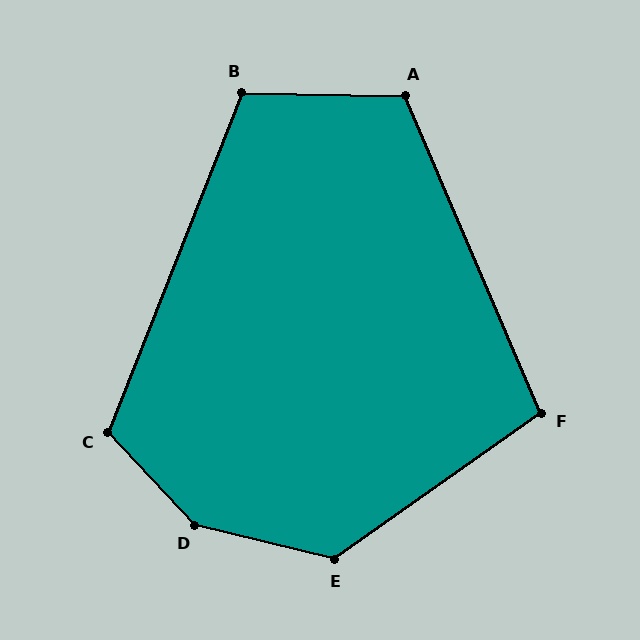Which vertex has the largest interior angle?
D, at approximately 147 degrees.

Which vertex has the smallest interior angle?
F, at approximately 102 degrees.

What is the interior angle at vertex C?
Approximately 115 degrees (obtuse).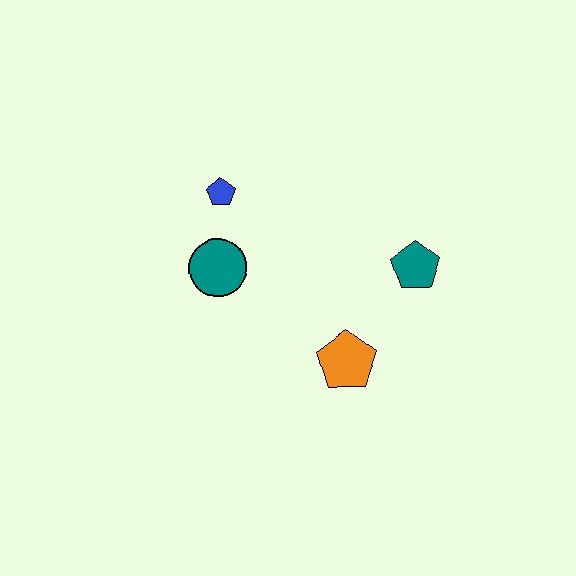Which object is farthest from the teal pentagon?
The blue pentagon is farthest from the teal pentagon.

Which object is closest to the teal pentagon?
The orange pentagon is closest to the teal pentagon.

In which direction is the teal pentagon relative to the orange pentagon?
The teal pentagon is above the orange pentagon.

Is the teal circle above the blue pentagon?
No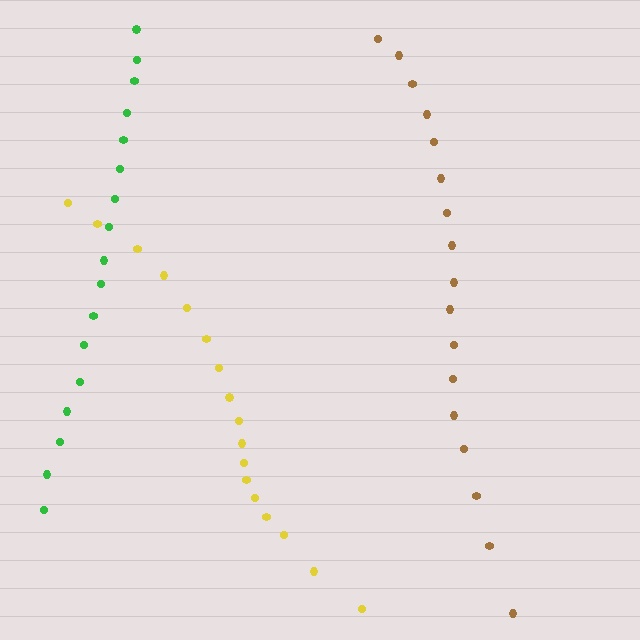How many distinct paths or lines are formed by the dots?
There are 3 distinct paths.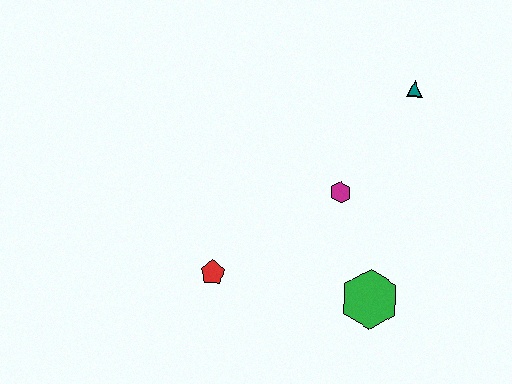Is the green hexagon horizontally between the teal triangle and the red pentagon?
Yes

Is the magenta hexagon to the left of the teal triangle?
Yes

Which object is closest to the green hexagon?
The magenta hexagon is closest to the green hexagon.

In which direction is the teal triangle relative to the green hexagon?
The teal triangle is above the green hexagon.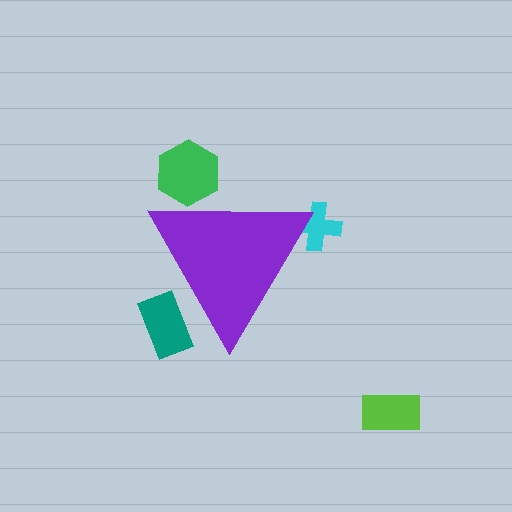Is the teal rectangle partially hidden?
Yes, the teal rectangle is partially hidden behind the purple triangle.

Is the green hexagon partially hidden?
Yes, the green hexagon is partially hidden behind the purple triangle.